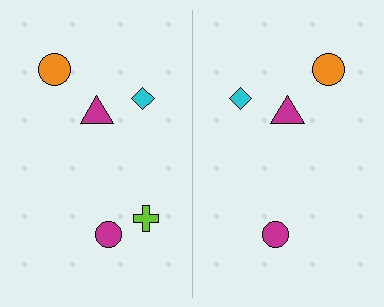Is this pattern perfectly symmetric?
No, the pattern is not perfectly symmetric. A lime cross is missing from the right side.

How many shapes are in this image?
There are 9 shapes in this image.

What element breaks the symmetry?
A lime cross is missing from the right side.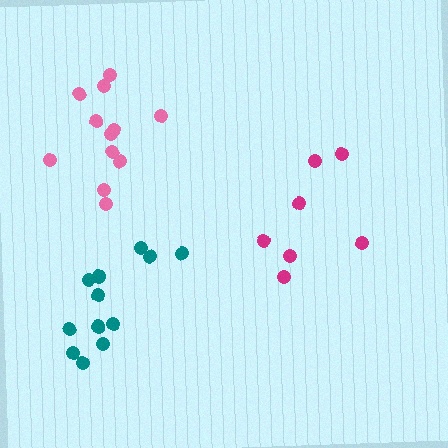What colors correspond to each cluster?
The clusters are colored: pink, magenta, teal.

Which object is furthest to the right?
The magenta cluster is rightmost.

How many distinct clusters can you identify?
There are 3 distinct clusters.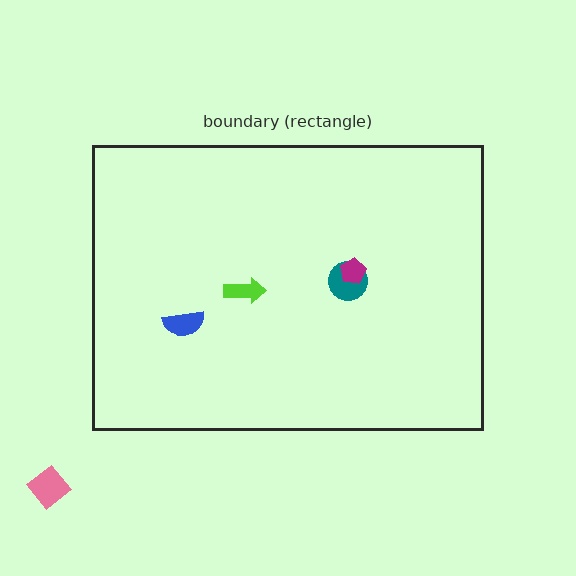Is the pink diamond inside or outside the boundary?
Outside.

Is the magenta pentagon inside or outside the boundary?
Inside.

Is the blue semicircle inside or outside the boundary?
Inside.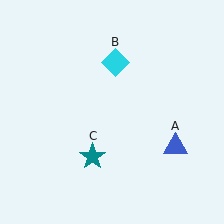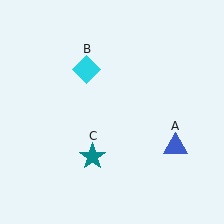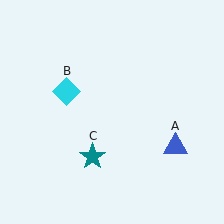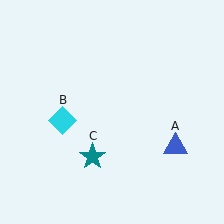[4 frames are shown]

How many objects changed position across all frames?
1 object changed position: cyan diamond (object B).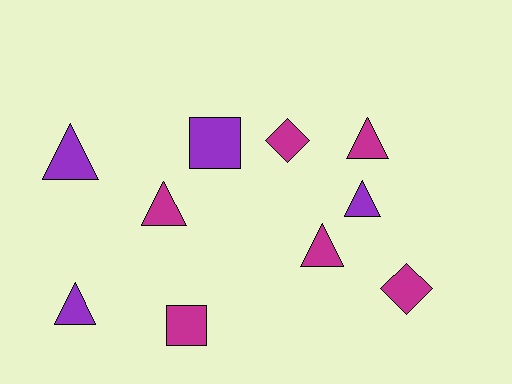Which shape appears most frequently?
Triangle, with 6 objects.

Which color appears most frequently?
Magenta, with 6 objects.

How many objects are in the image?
There are 10 objects.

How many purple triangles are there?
There are 3 purple triangles.